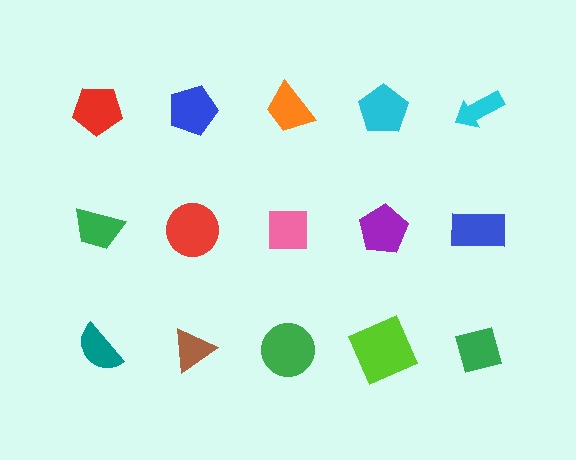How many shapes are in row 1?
5 shapes.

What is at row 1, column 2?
A blue pentagon.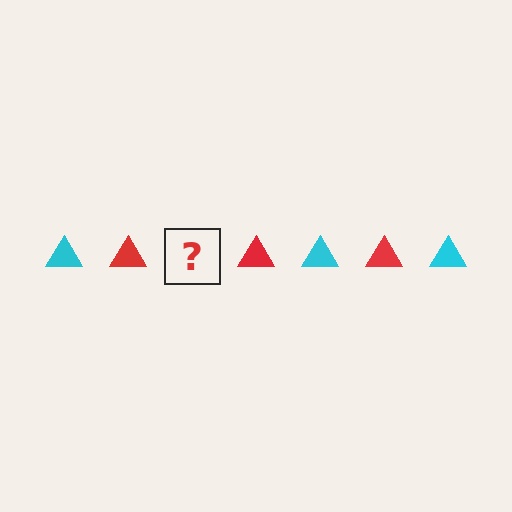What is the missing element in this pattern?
The missing element is a cyan triangle.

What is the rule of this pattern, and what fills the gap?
The rule is that the pattern cycles through cyan, red triangles. The gap should be filled with a cyan triangle.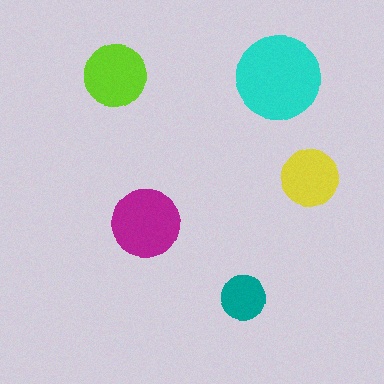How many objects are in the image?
There are 5 objects in the image.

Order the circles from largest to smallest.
the cyan one, the magenta one, the lime one, the yellow one, the teal one.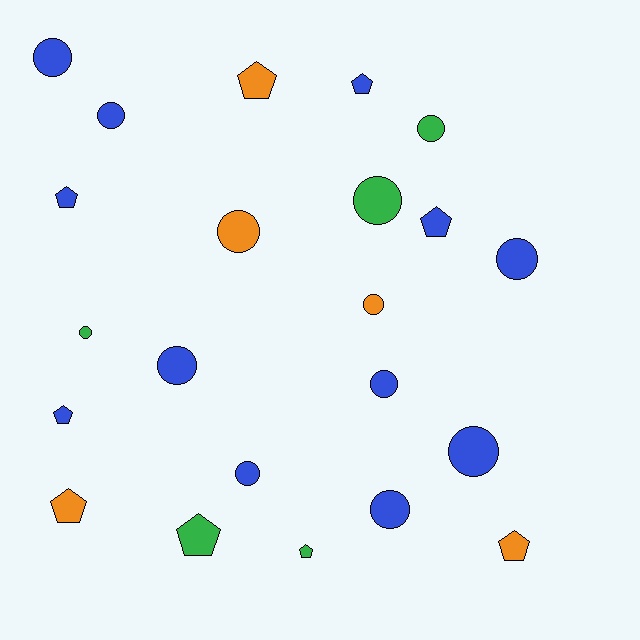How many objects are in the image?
There are 22 objects.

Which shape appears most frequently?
Circle, with 13 objects.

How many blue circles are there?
There are 8 blue circles.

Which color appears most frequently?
Blue, with 12 objects.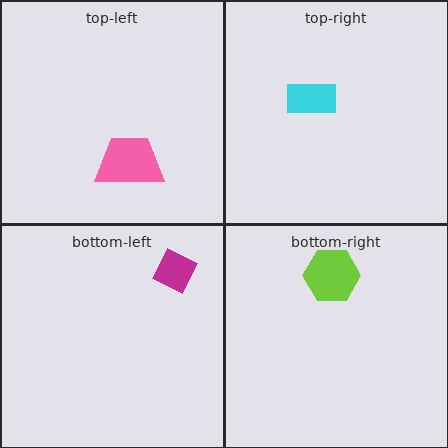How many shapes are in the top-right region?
1.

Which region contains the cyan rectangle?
The top-right region.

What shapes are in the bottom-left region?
The magenta diamond.